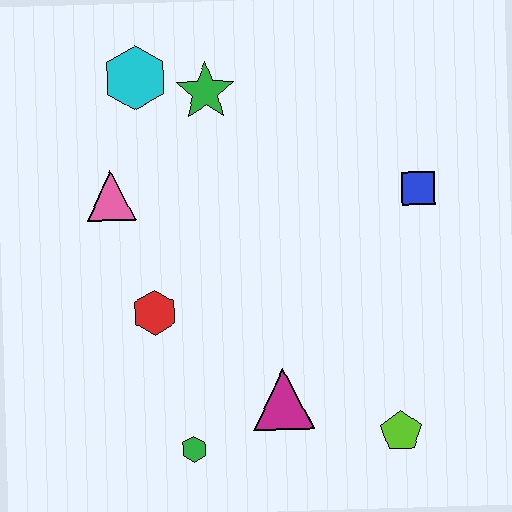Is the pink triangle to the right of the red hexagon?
No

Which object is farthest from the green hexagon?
The cyan hexagon is farthest from the green hexagon.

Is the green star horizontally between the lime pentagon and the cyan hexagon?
Yes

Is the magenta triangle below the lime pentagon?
No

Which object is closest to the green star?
The cyan hexagon is closest to the green star.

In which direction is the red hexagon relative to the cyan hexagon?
The red hexagon is below the cyan hexagon.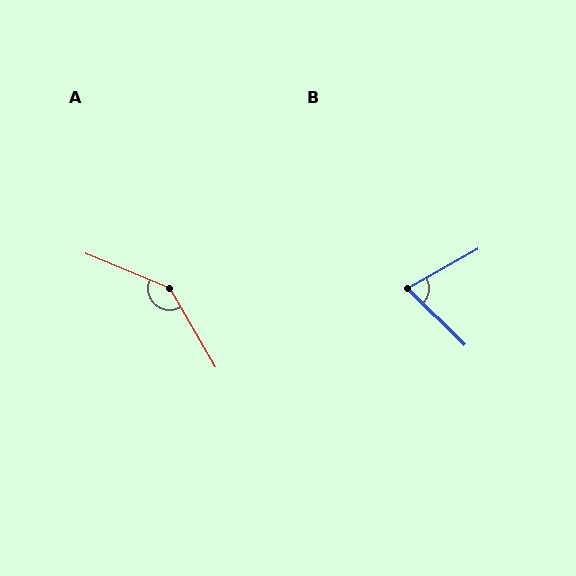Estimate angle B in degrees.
Approximately 73 degrees.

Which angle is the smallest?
B, at approximately 73 degrees.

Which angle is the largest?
A, at approximately 143 degrees.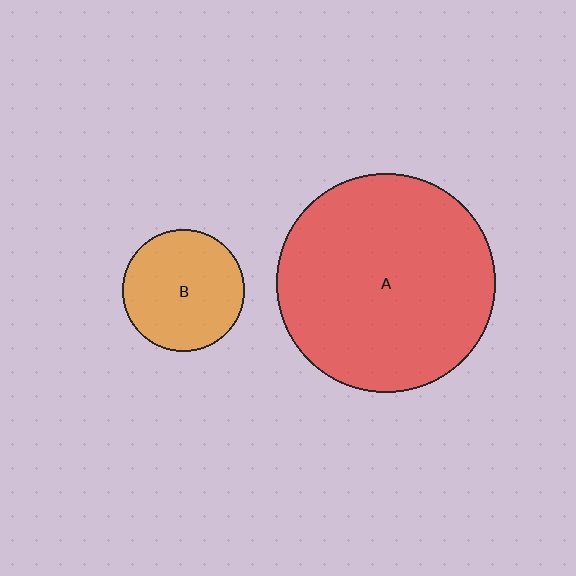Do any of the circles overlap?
No, none of the circles overlap.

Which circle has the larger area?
Circle A (red).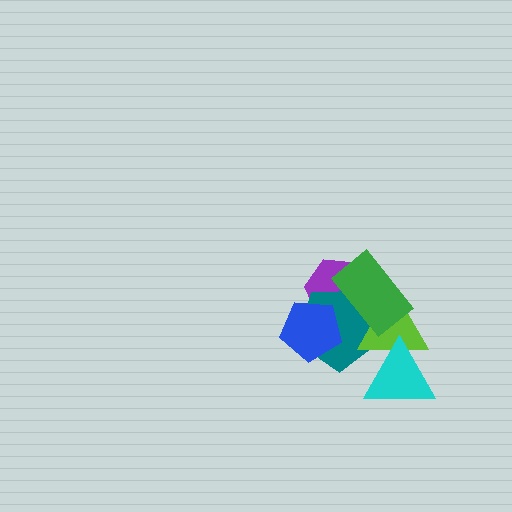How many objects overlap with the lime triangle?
3 objects overlap with the lime triangle.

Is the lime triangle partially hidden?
Yes, it is partially covered by another shape.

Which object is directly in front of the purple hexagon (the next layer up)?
The teal pentagon is directly in front of the purple hexagon.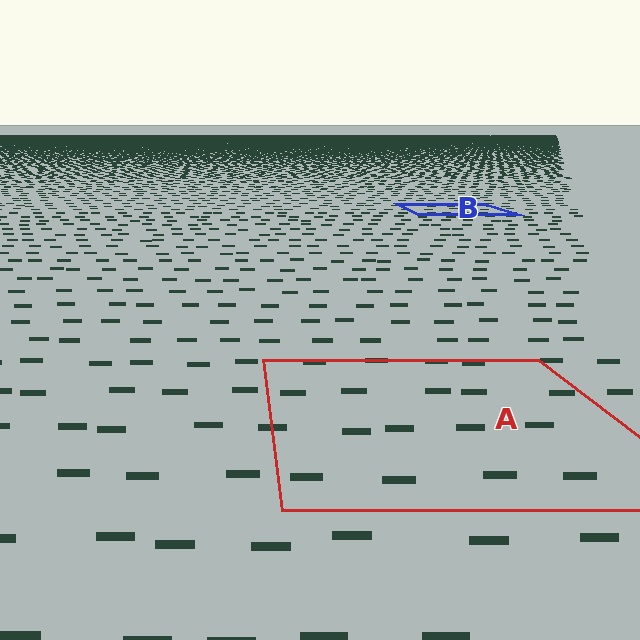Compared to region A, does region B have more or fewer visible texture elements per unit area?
Region B has more texture elements per unit area — they are packed more densely because it is farther away.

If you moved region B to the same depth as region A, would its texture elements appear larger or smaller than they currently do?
They would appear larger. At a closer depth, the same texture elements are projected at a bigger on-screen size.